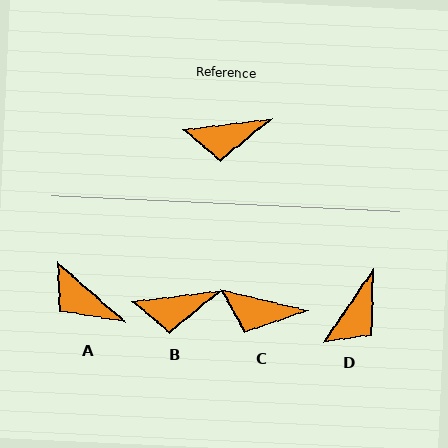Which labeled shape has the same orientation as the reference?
B.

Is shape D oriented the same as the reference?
No, it is off by about 49 degrees.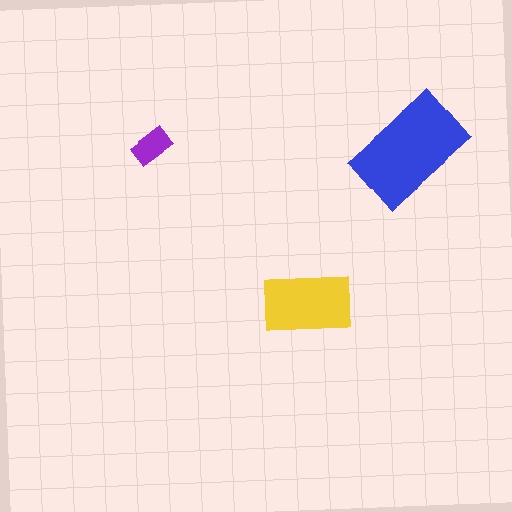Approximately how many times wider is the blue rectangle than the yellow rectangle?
About 1.5 times wider.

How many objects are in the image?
There are 3 objects in the image.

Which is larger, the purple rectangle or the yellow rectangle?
The yellow one.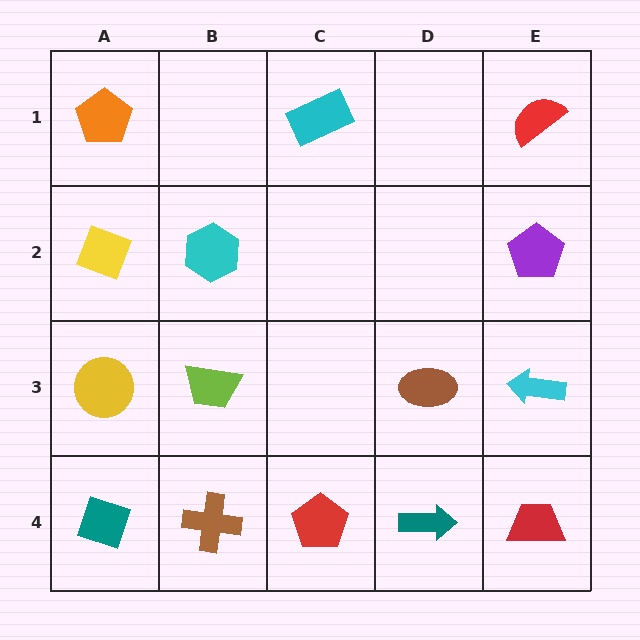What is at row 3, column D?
A brown ellipse.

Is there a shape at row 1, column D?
No, that cell is empty.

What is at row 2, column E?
A purple pentagon.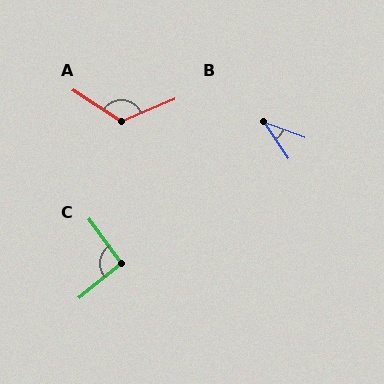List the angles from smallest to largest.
B (35°), C (93°), A (125°).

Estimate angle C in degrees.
Approximately 93 degrees.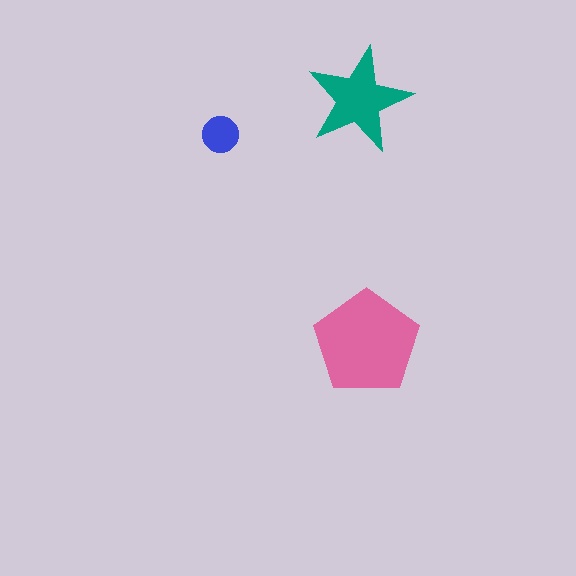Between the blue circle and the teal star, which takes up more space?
The teal star.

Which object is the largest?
The pink pentagon.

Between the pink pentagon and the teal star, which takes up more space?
The pink pentagon.